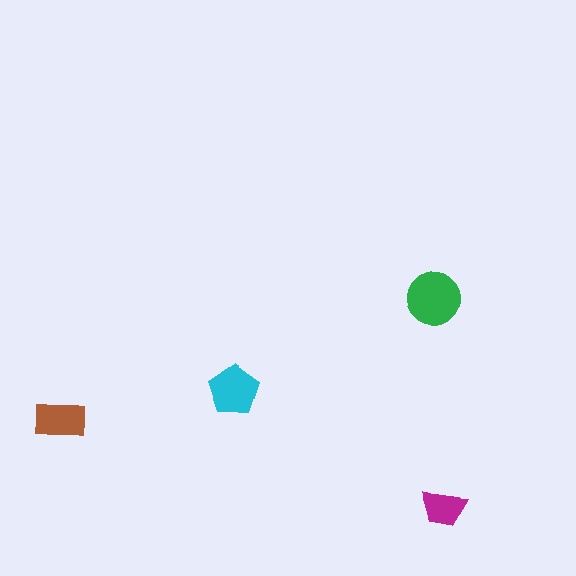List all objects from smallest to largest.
The magenta trapezoid, the brown rectangle, the cyan pentagon, the green circle.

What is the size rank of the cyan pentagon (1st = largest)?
2nd.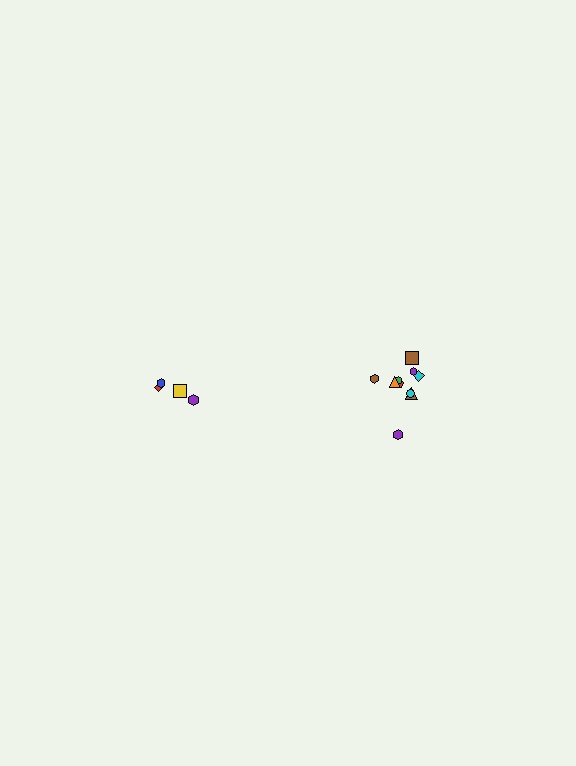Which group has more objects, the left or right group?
The right group.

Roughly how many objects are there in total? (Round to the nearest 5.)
Roughly 15 objects in total.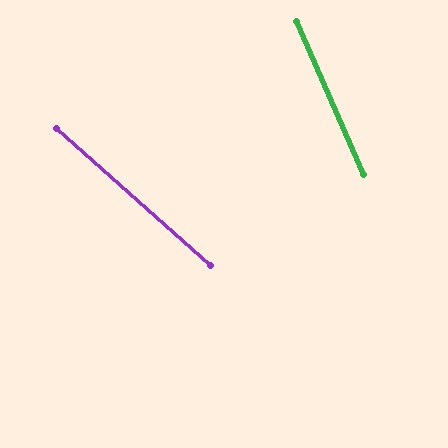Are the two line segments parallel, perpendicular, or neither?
Neither parallel nor perpendicular — they differ by about 25°.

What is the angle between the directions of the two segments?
Approximately 25 degrees.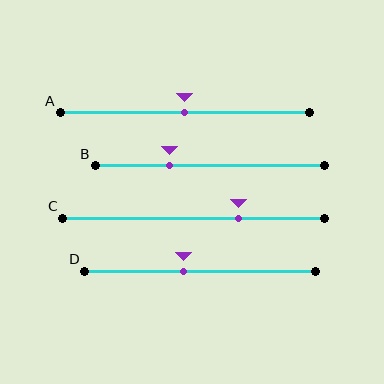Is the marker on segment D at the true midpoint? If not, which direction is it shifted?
No, the marker on segment D is shifted to the left by about 7% of the segment length.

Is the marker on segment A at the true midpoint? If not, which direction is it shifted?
Yes, the marker on segment A is at the true midpoint.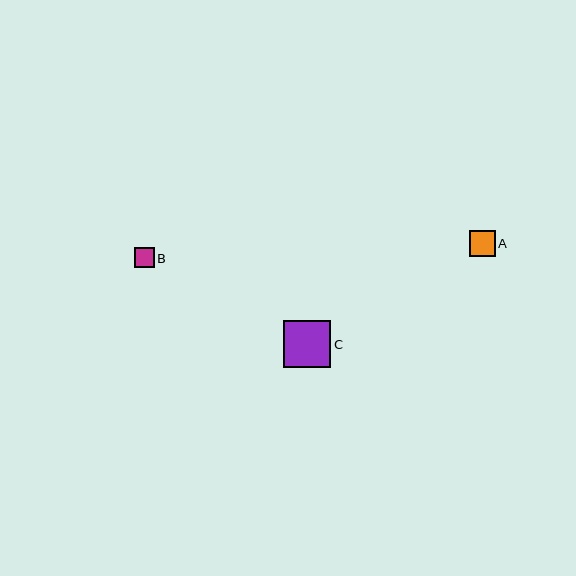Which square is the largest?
Square C is the largest with a size of approximately 47 pixels.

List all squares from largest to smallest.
From largest to smallest: C, A, B.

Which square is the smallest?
Square B is the smallest with a size of approximately 20 pixels.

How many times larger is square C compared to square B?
Square C is approximately 2.3 times the size of square B.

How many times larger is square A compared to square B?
Square A is approximately 1.3 times the size of square B.